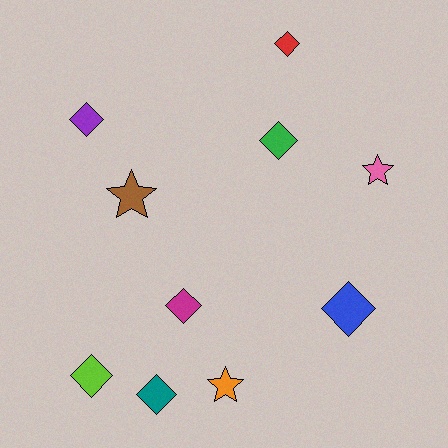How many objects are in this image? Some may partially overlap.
There are 10 objects.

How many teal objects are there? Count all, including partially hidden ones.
There is 1 teal object.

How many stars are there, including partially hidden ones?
There are 3 stars.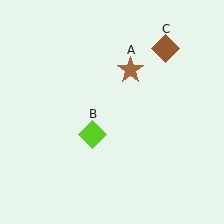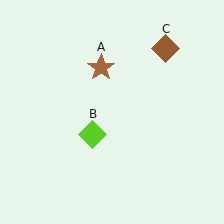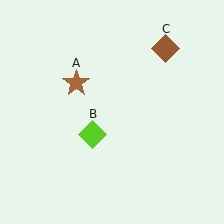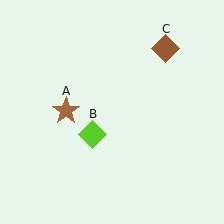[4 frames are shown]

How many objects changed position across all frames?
1 object changed position: brown star (object A).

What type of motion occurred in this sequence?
The brown star (object A) rotated counterclockwise around the center of the scene.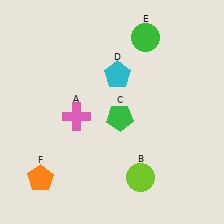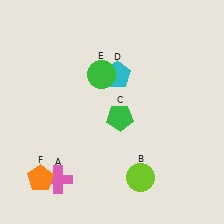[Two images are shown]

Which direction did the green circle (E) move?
The green circle (E) moved left.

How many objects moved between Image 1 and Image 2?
2 objects moved between the two images.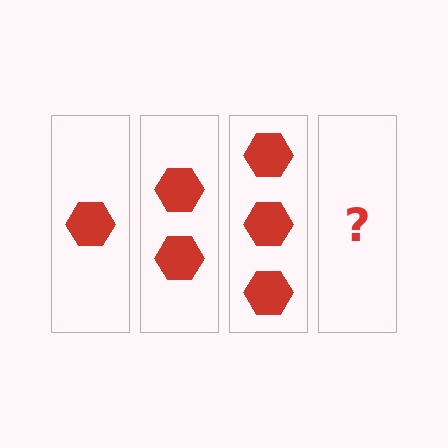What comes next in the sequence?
The next element should be 4 hexagons.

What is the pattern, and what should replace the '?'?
The pattern is that each step adds one more hexagon. The '?' should be 4 hexagons.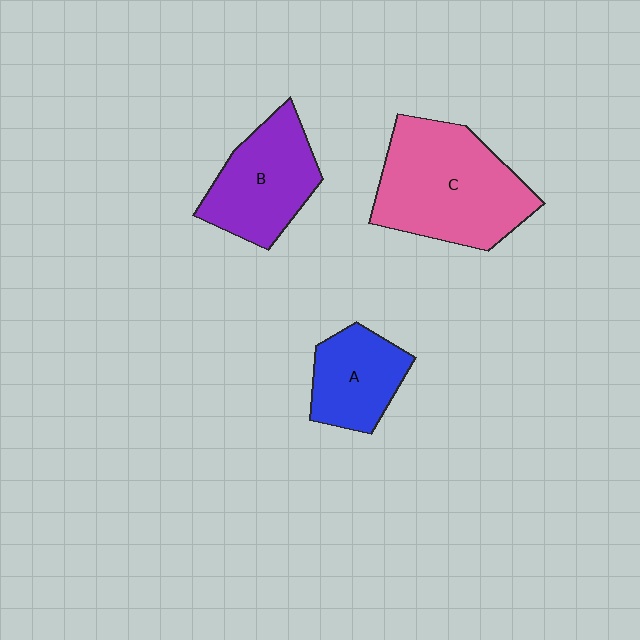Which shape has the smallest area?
Shape A (blue).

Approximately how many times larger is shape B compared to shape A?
Approximately 1.3 times.